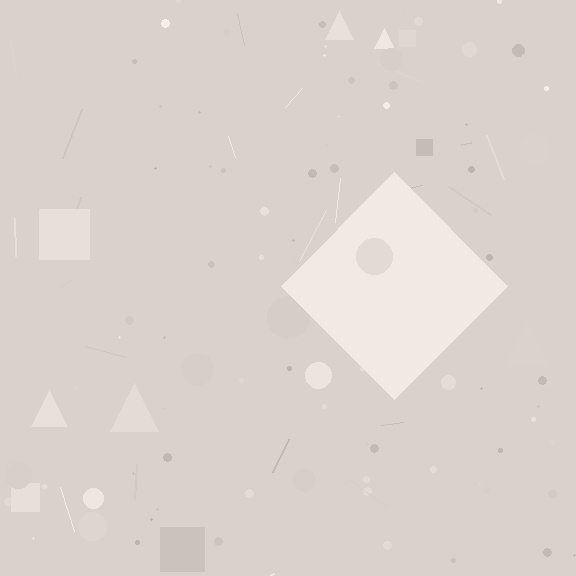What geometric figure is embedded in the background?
A diamond is embedded in the background.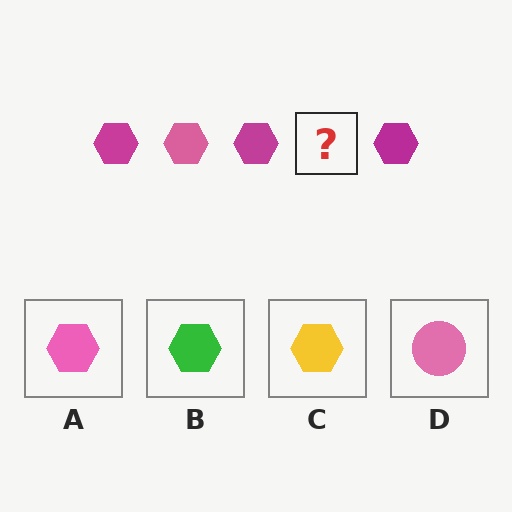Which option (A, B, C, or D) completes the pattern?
A.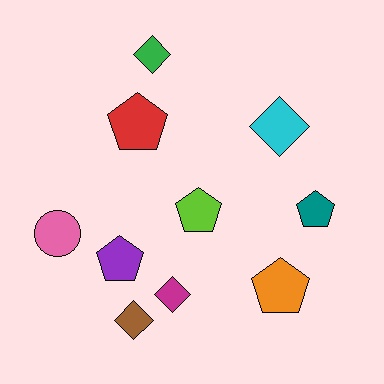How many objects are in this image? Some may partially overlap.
There are 10 objects.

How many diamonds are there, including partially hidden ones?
There are 4 diamonds.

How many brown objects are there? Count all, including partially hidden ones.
There is 1 brown object.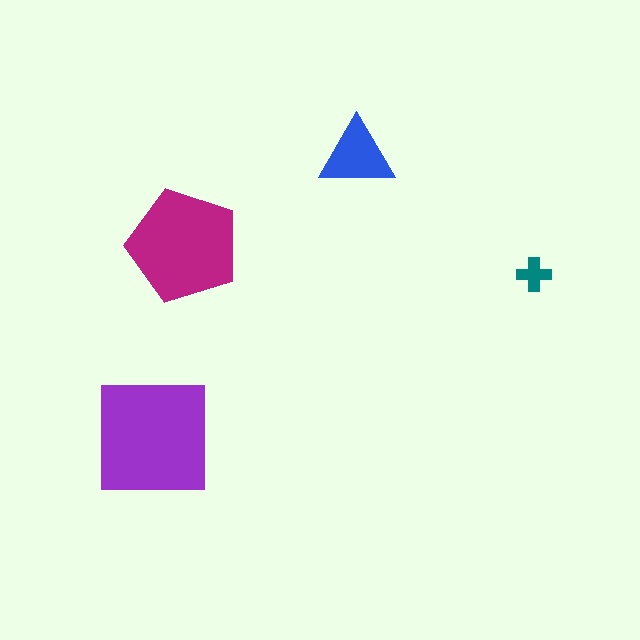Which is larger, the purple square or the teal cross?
The purple square.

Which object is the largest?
The purple square.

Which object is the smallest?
The teal cross.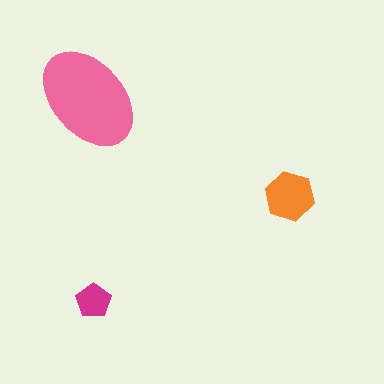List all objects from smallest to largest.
The magenta pentagon, the orange hexagon, the pink ellipse.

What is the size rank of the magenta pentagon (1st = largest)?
3rd.